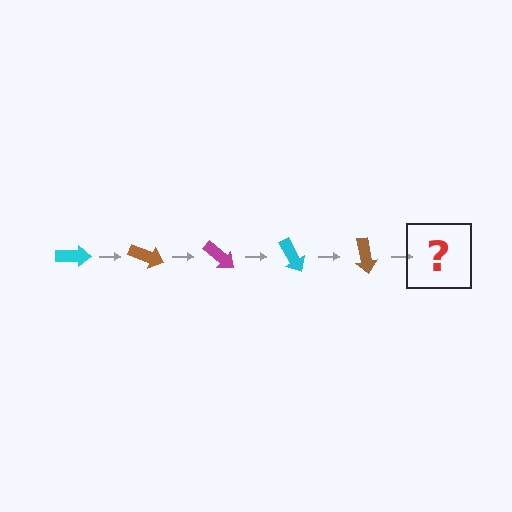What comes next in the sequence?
The next element should be a magenta arrow, rotated 100 degrees from the start.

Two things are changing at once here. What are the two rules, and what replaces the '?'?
The two rules are that it rotates 20 degrees each step and the color cycles through cyan, brown, and magenta. The '?' should be a magenta arrow, rotated 100 degrees from the start.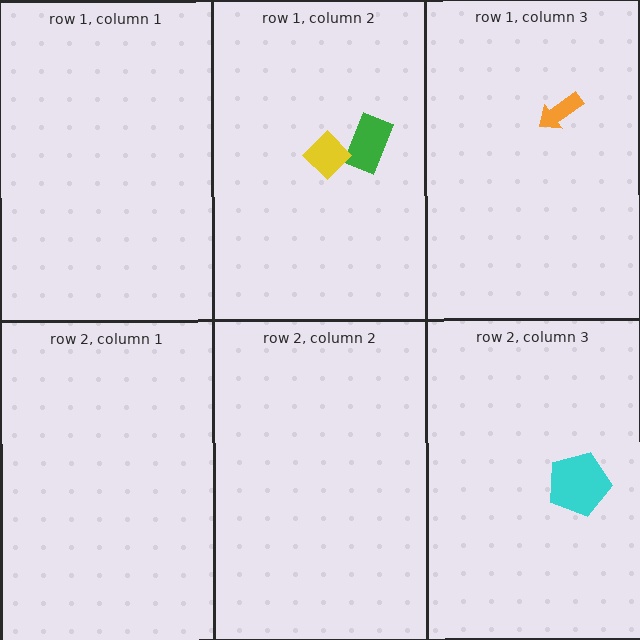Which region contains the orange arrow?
The row 1, column 3 region.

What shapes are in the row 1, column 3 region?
The orange arrow.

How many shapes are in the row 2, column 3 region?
1.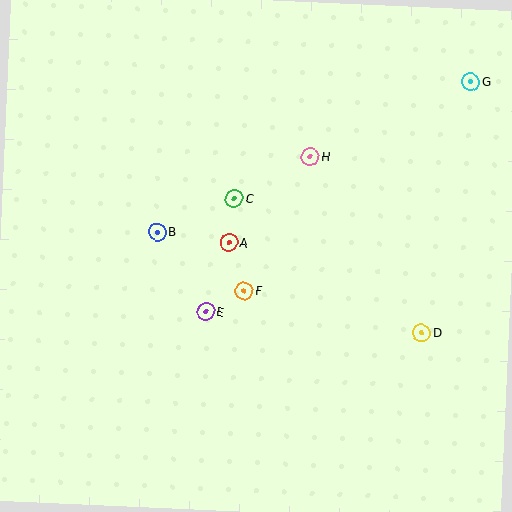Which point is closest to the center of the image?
Point A at (229, 243) is closest to the center.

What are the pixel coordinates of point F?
Point F is at (244, 291).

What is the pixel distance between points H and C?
The distance between H and C is 87 pixels.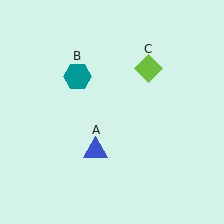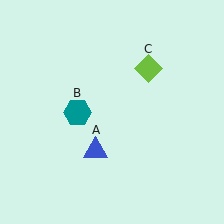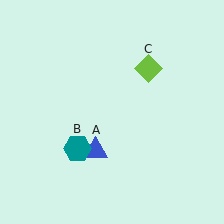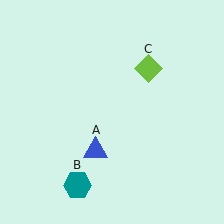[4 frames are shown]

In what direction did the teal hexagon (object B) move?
The teal hexagon (object B) moved down.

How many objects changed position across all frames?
1 object changed position: teal hexagon (object B).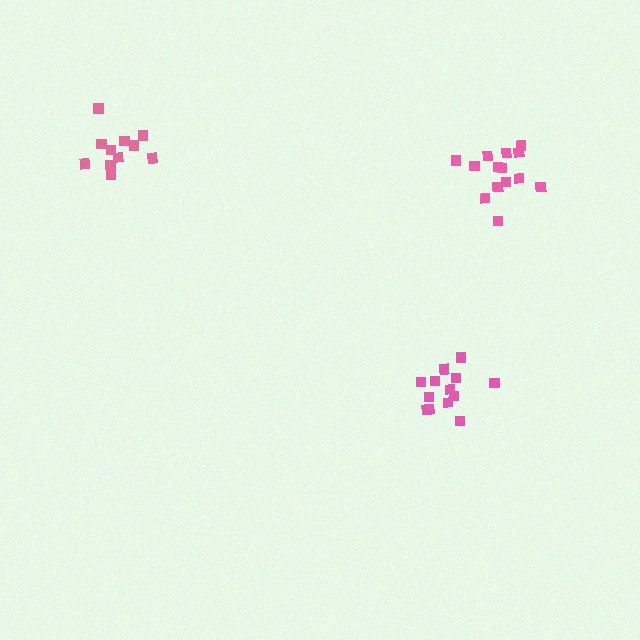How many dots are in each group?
Group 1: 13 dots, Group 2: 14 dots, Group 3: 12 dots (39 total).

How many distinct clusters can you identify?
There are 3 distinct clusters.